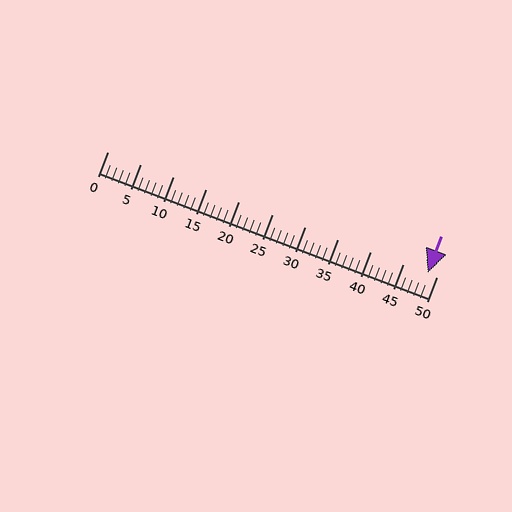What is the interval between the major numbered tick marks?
The major tick marks are spaced 5 units apart.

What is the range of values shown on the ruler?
The ruler shows values from 0 to 50.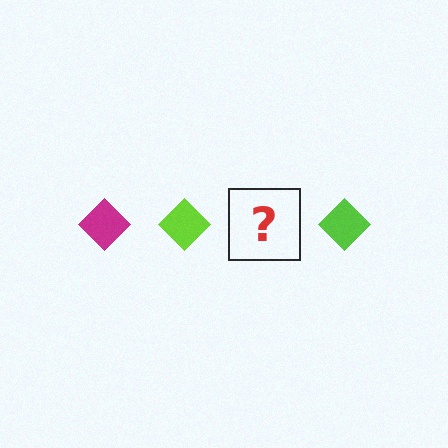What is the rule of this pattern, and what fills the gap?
The rule is that the pattern cycles through magenta, lime diamonds. The gap should be filled with a magenta diamond.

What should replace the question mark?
The question mark should be replaced with a magenta diamond.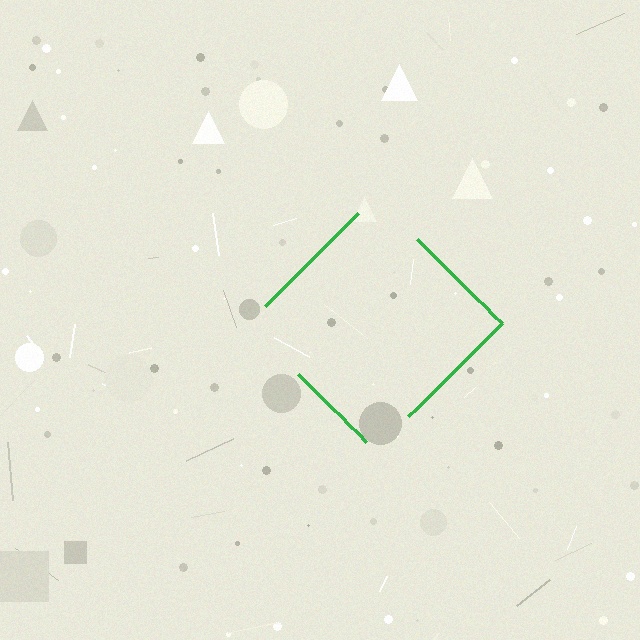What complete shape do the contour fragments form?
The contour fragments form a diamond.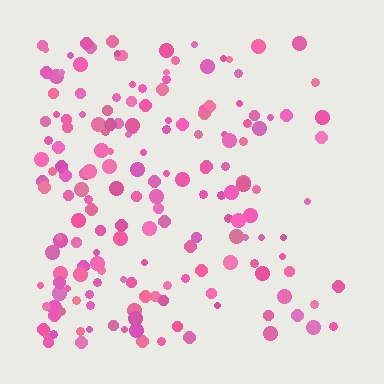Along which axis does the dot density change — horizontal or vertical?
Horizontal.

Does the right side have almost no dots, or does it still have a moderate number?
Still a moderate number, just noticeably fewer than the left.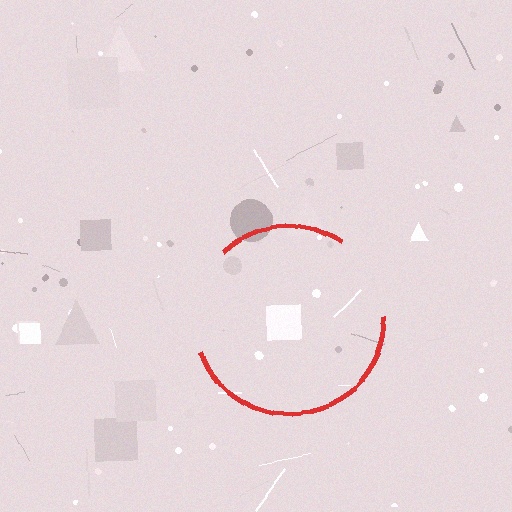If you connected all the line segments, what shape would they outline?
They would outline a circle.